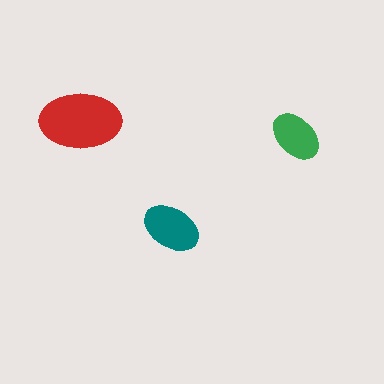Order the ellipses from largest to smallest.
the red one, the teal one, the green one.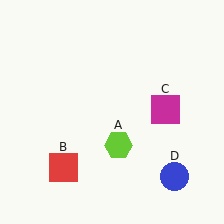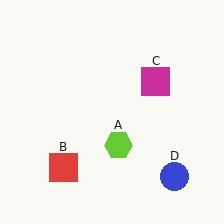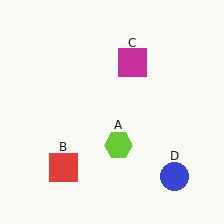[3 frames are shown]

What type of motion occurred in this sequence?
The magenta square (object C) rotated counterclockwise around the center of the scene.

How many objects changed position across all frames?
1 object changed position: magenta square (object C).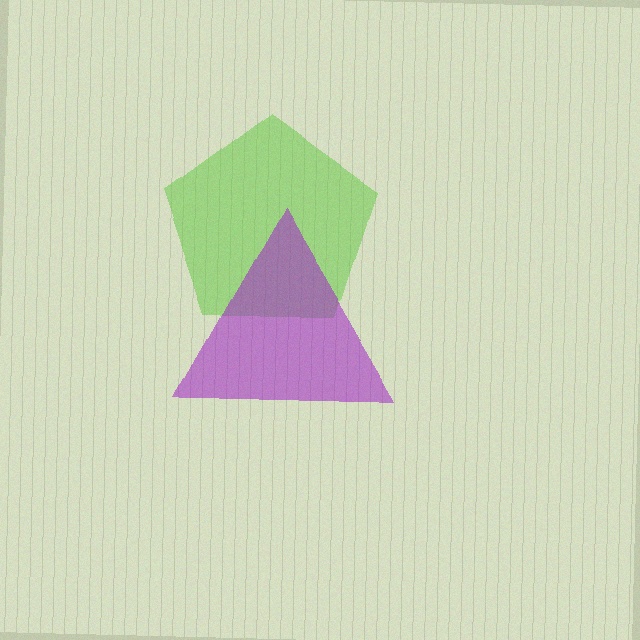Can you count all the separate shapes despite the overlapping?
Yes, there are 2 separate shapes.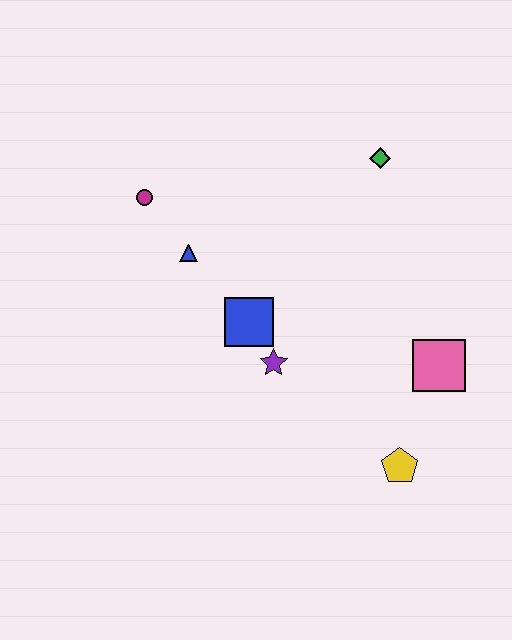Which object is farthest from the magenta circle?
The yellow pentagon is farthest from the magenta circle.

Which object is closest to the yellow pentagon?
The pink square is closest to the yellow pentagon.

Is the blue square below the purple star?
No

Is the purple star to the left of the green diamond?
Yes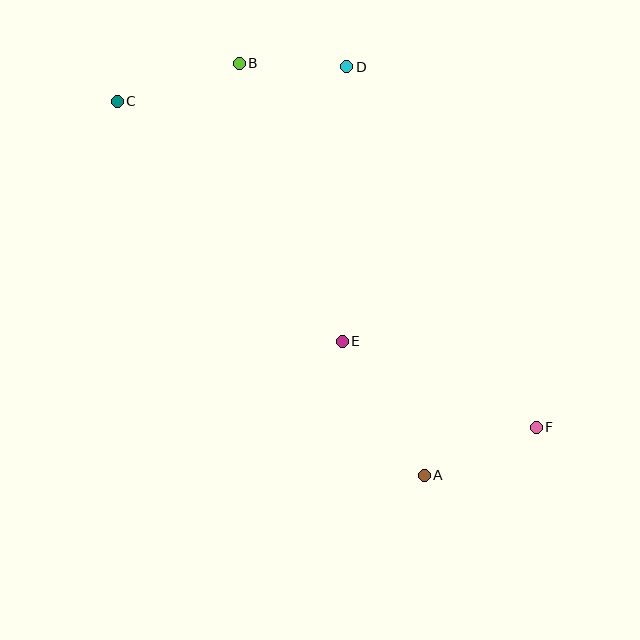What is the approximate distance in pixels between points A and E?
The distance between A and E is approximately 157 pixels.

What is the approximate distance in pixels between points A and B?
The distance between A and B is approximately 451 pixels.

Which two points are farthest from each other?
Points C and F are farthest from each other.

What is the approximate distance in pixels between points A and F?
The distance between A and F is approximately 122 pixels.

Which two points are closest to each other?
Points B and D are closest to each other.